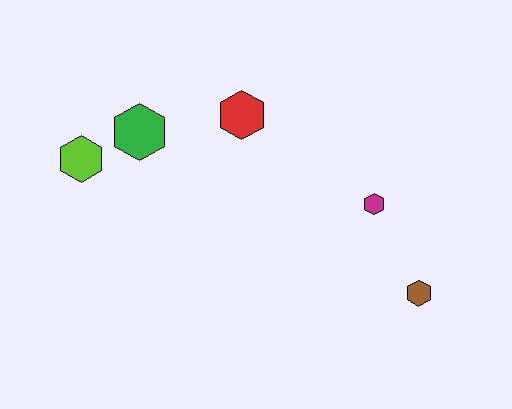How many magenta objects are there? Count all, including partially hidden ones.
There is 1 magenta object.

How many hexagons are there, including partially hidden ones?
There are 5 hexagons.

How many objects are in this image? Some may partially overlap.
There are 5 objects.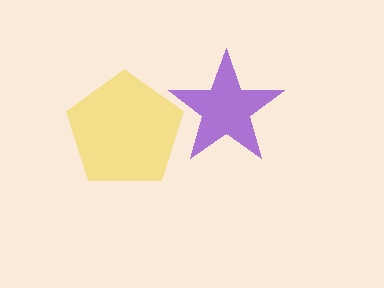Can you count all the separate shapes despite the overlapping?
Yes, there are 2 separate shapes.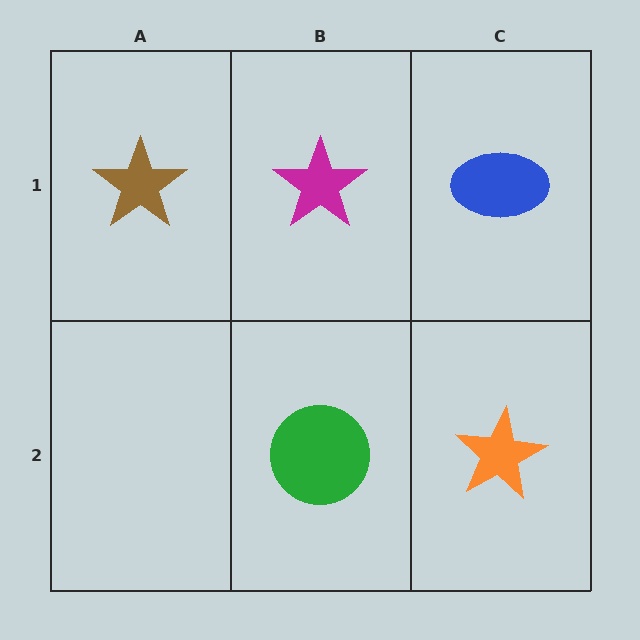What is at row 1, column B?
A magenta star.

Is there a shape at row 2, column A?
No, that cell is empty.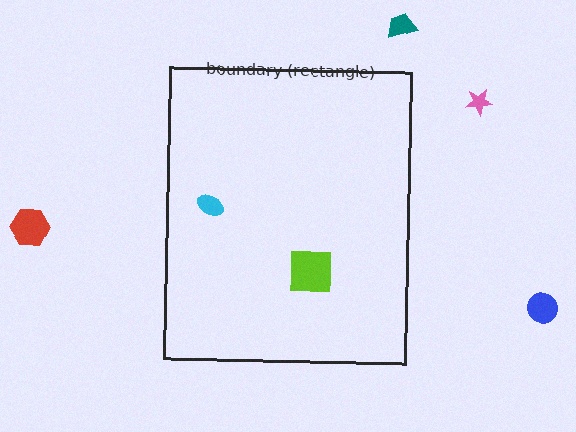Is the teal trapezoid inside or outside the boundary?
Outside.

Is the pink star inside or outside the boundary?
Outside.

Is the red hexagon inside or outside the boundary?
Outside.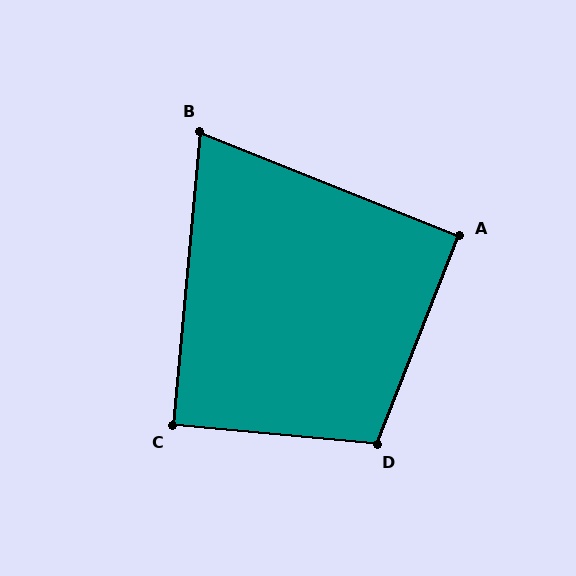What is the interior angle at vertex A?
Approximately 90 degrees (approximately right).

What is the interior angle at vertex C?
Approximately 90 degrees (approximately right).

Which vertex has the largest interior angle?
D, at approximately 106 degrees.